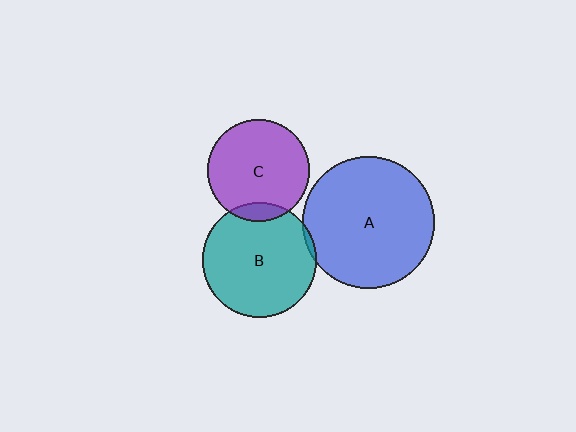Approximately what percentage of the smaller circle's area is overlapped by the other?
Approximately 5%.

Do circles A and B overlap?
Yes.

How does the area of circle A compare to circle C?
Approximately 1.7 times.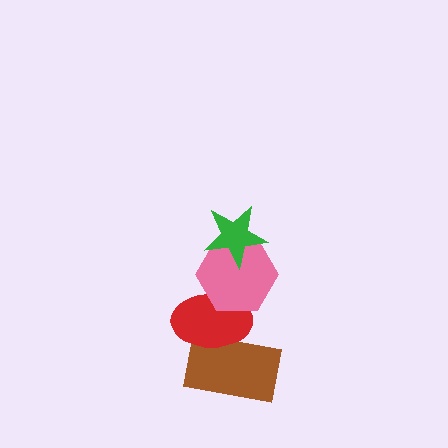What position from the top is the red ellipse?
The red ellipse is 3rd from the top.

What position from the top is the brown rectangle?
The brown rectangle is 4th from the top.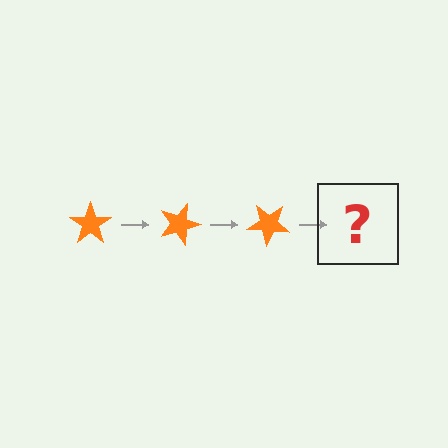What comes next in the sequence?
The next element should be an orange star rotated 60 degrees.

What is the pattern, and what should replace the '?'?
The pattern is that the star rotates 20 degrees each step. The '?' should be an orange star rotated 60 degrees.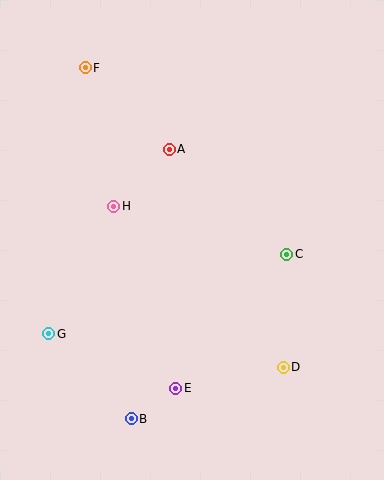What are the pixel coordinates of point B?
Point B is at (131, 419).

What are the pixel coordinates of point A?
Point A is at (169, 149).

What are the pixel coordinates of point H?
Point H is at (114, 206).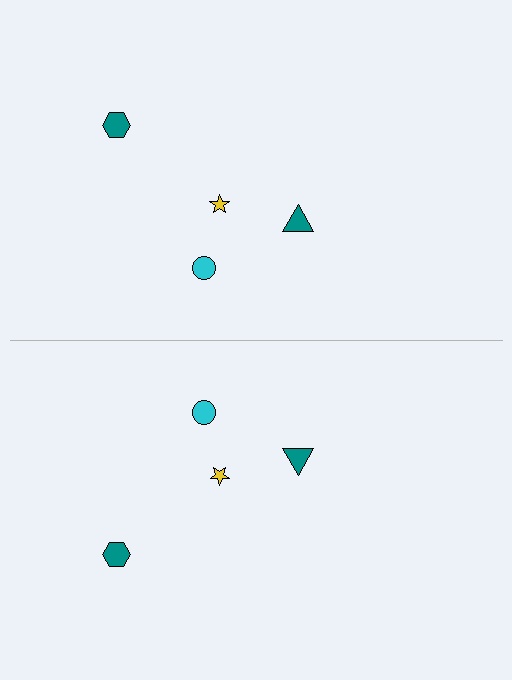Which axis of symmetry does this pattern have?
The pattern has a horizontal axis of symmetry running through the center of the image.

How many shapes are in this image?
There are 8 shapes in this image.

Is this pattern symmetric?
Yes, this pattern has bilateral (reflection) symmetry.